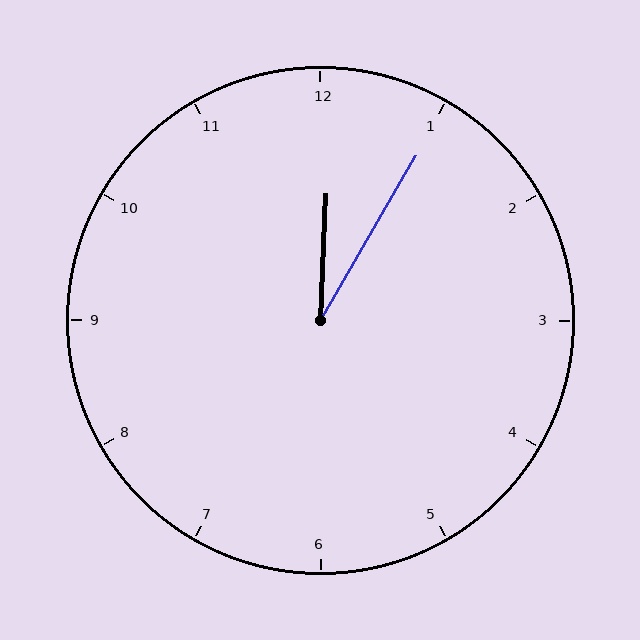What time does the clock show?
12:05.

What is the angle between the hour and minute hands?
Approximately 28 degrees.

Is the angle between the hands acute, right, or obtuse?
It is acute.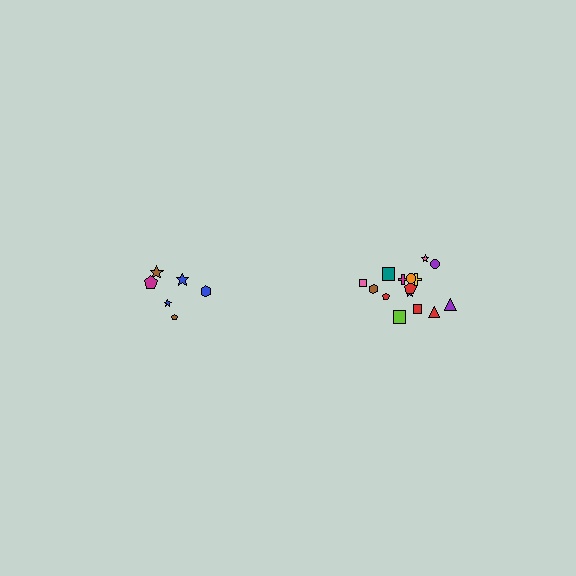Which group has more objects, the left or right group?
The right group.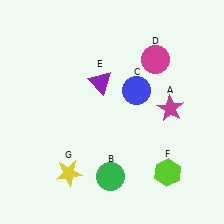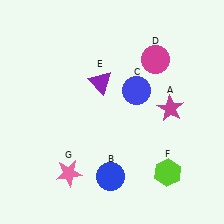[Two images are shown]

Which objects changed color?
B changed from green to blue. G changed from yellow to pink.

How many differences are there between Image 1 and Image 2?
There are 2 differences between the two images.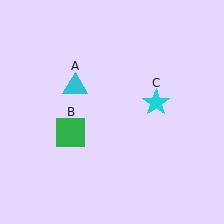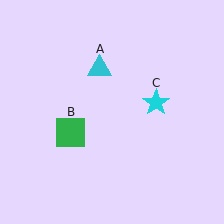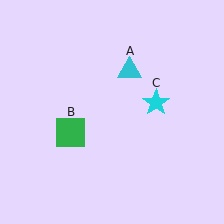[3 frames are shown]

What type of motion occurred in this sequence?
The cyan triangle (object A) rotated clockwise around the center of the scene.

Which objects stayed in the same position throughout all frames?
Green square (object B) and cyan star (object C) remained stationary.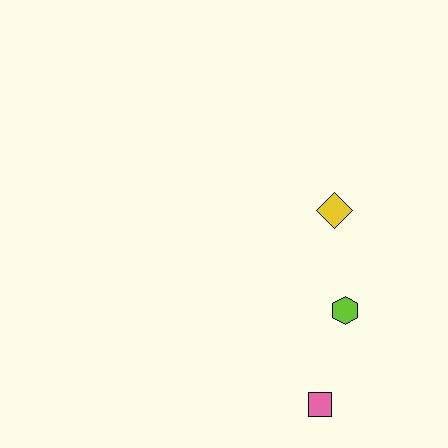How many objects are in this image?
There are 3 objects.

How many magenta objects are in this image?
There are no magenta objects.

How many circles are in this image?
There are no circles.